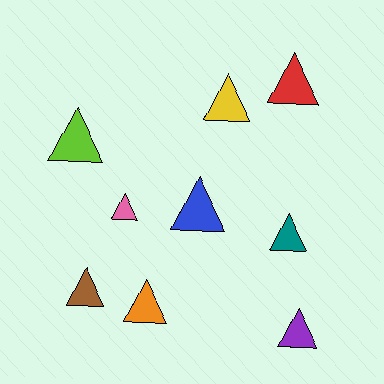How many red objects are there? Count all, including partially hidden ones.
There is 1 red object.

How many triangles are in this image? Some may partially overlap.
There are 9 triangles.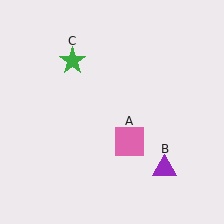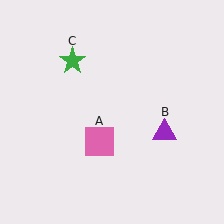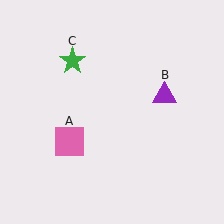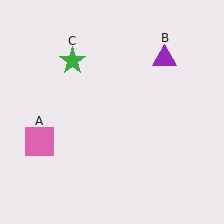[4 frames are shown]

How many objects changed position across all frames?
2 objects changed position: pink square (object A), purple triangle (object B).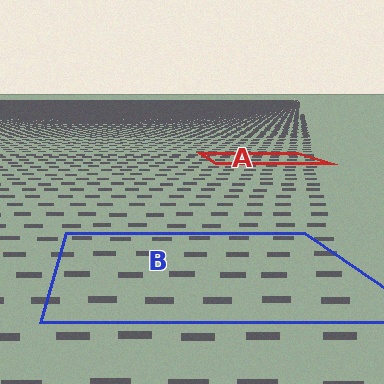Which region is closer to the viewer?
Region B is closer. The texture elements there are larger and more spread out.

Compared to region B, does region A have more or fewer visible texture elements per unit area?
Region A has more texture elements per unit area — they are packed more densely because it is farther away.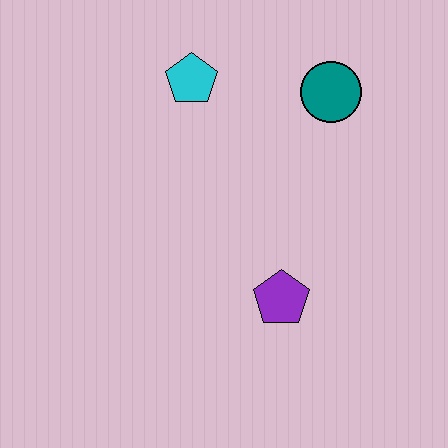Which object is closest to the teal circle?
The cyan pentagon is closest to the teal circle.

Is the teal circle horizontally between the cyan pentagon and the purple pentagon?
No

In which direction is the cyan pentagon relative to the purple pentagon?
The cyan pentagon is above the purple pentagon.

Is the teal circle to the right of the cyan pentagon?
Yes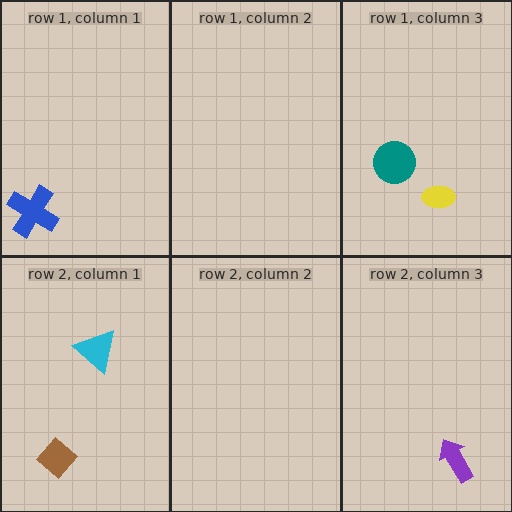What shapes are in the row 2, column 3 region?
The purple arrow.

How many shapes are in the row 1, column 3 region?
2.